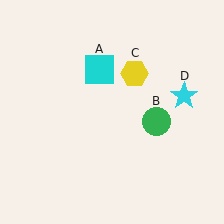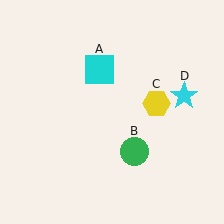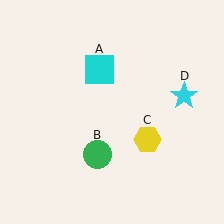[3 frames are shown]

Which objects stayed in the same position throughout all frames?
Cyan square (object A) and cyan star (object D) remained stationary.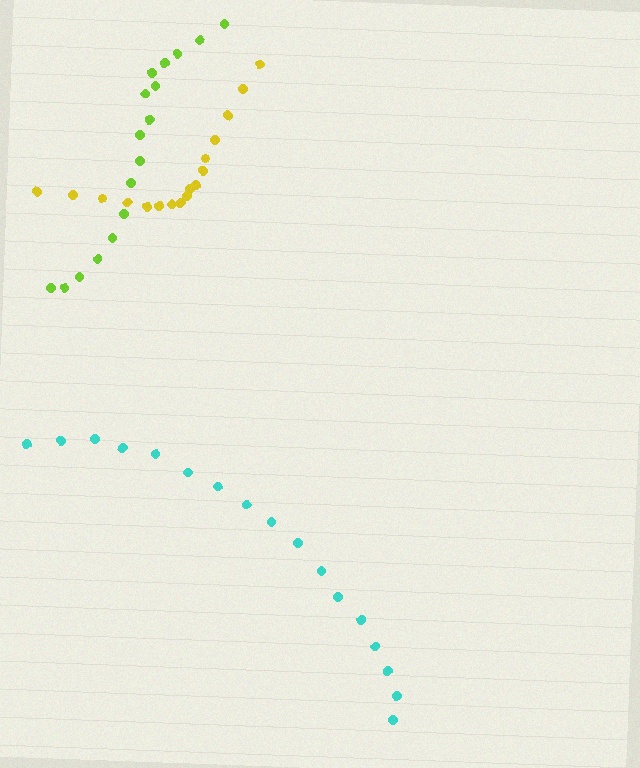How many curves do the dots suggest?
There are 3 distinct paths.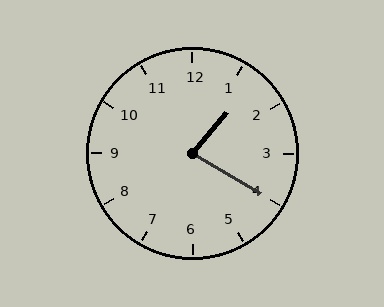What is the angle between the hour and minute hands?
Approximately 80 degrees.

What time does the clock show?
1:20.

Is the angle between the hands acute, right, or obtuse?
It is acute.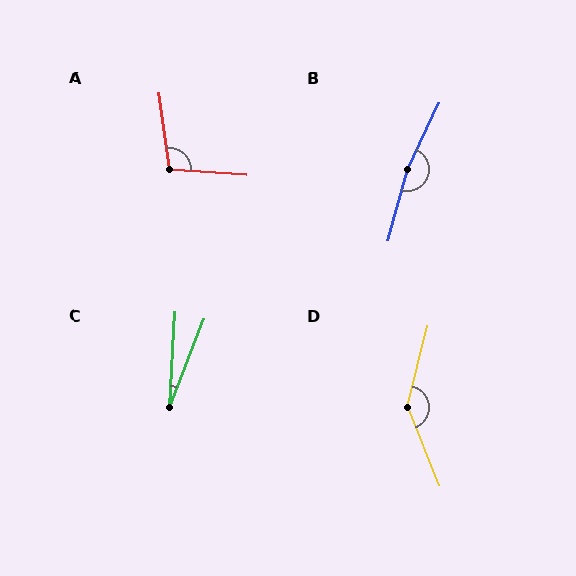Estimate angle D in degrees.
Approximately 144 degrees.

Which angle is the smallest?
C, at approximately 18 degrees.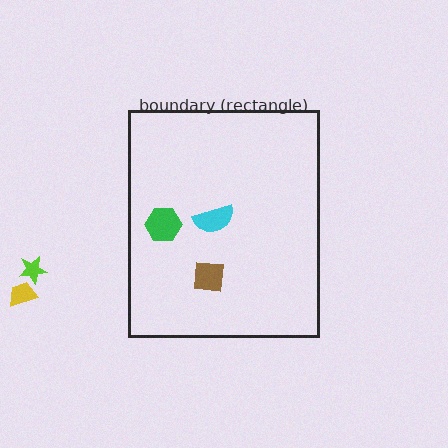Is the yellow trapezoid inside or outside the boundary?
Outside.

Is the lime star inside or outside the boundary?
Outside.